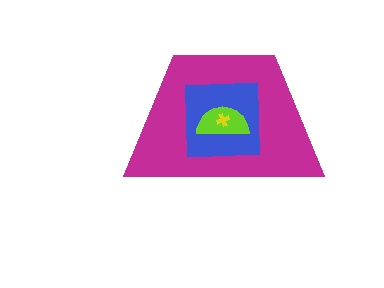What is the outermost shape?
The magenta trapezoid.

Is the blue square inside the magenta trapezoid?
Yes.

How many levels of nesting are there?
4.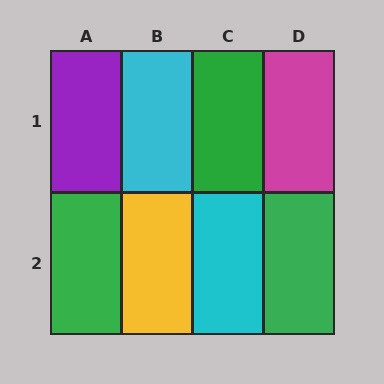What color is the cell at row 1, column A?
Purple.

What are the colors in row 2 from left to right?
Green, yellow, cyan, green.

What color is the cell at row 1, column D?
Magenta.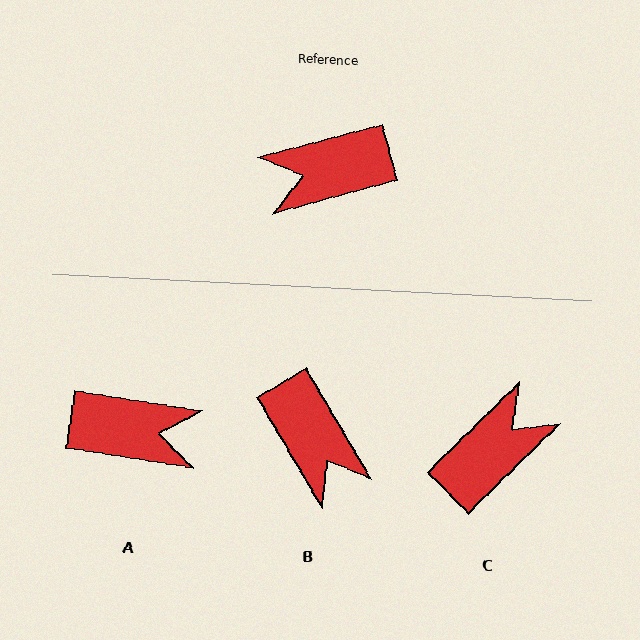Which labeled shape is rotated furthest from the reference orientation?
A, about 156 degrees away.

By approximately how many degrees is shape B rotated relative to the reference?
Approximately 106 degrees counter-clockwise.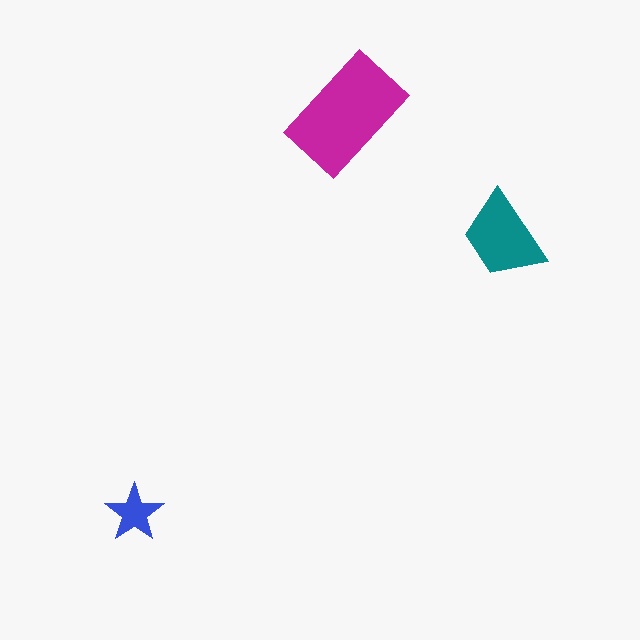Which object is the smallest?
The blue star.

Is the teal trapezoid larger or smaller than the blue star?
Larger.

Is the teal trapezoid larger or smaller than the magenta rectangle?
Smaller.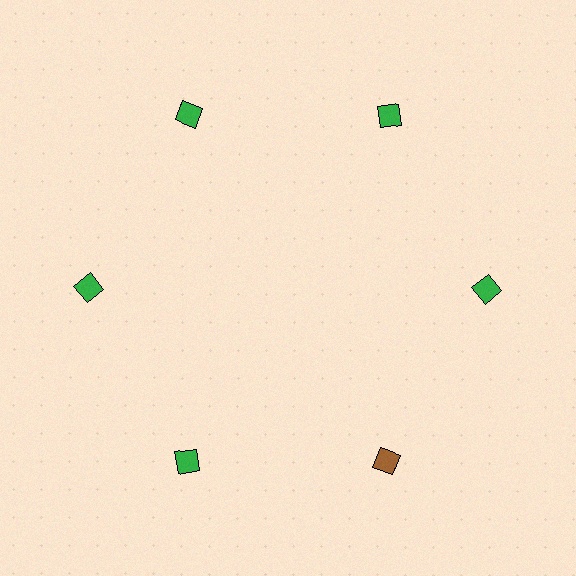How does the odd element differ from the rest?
It has a different color: brown instead of green.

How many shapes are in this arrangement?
There are 6 shapes arranged in a ring pattern.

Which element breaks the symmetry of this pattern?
The brown diamond at roughly the 5 o'clock position breaks the symmetry. All other shapes are green diamonds.